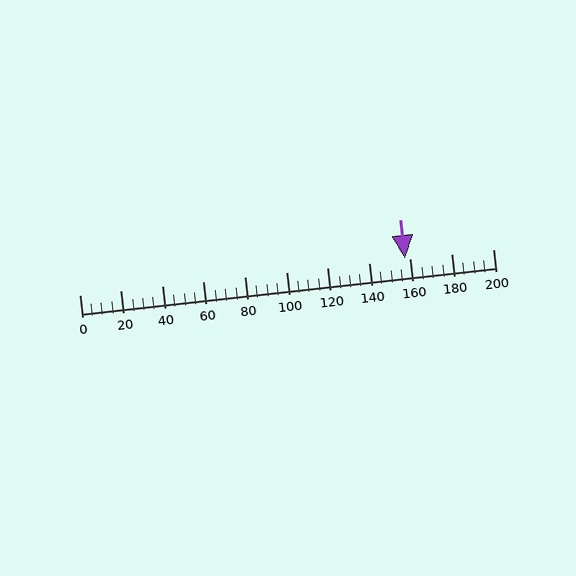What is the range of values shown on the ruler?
The ruler shows values from 0 to 200.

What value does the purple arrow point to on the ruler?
The purple arrow points to approximately 158.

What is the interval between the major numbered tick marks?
The major tick marks are spaced 20 units apart.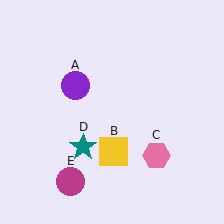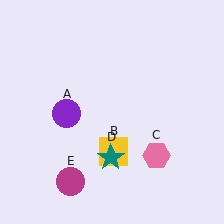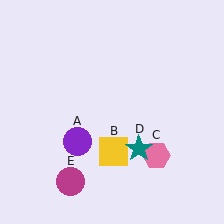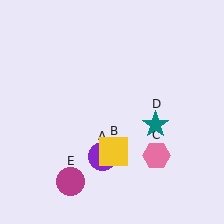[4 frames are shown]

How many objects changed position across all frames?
2 objects changed position: purple circle (object A), teal star (object D).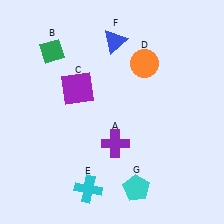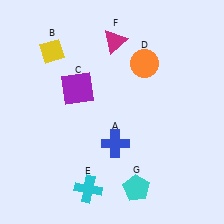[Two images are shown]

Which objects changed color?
A changed from purple to blue. B changed from green to yellow. F changed from blue to magenta.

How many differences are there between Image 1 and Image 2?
There are 3 differences between the two images.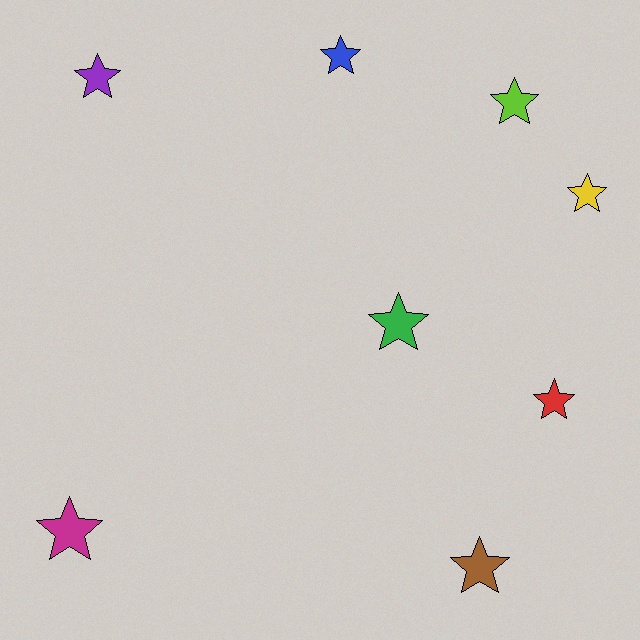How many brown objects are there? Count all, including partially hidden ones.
There is 1 brown object.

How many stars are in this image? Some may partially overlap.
There are 8 stars.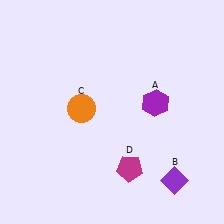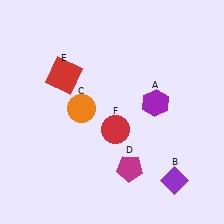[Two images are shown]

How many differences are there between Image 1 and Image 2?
There are 2 differences between the two images.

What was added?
A red square (E), a red circle (F) were added in Image 2.